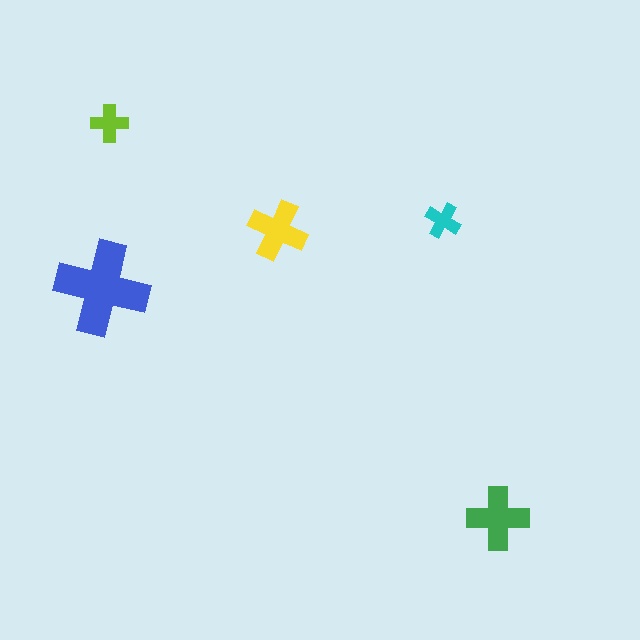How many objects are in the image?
There are 5 objects in the image.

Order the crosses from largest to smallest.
the blue one, the green one, the yellow one, the lime one, the cyan one.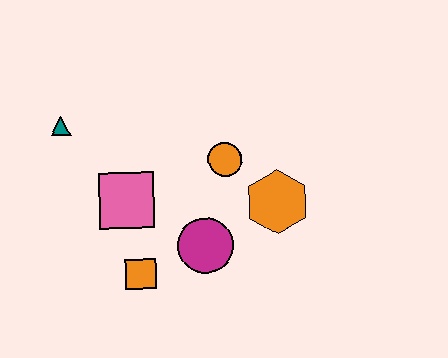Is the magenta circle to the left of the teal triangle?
No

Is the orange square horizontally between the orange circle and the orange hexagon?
No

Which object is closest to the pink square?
The orange square is closest to the pink square.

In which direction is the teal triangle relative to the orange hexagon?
The teal triangle is to the left of the orange hexagon.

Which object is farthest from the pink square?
The orange hexagon is farthest from the pink square.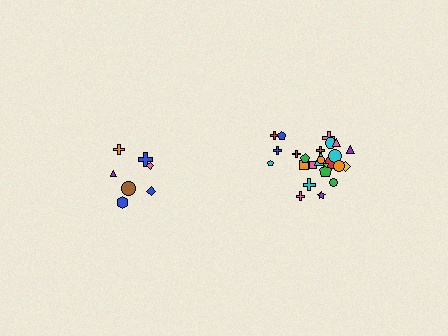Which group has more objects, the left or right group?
The right group.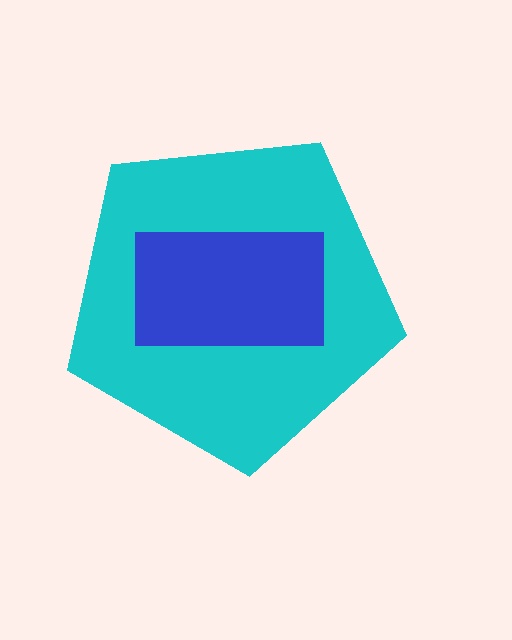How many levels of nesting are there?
2.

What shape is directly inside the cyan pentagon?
The blue rectangle.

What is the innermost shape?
The blue rectangle.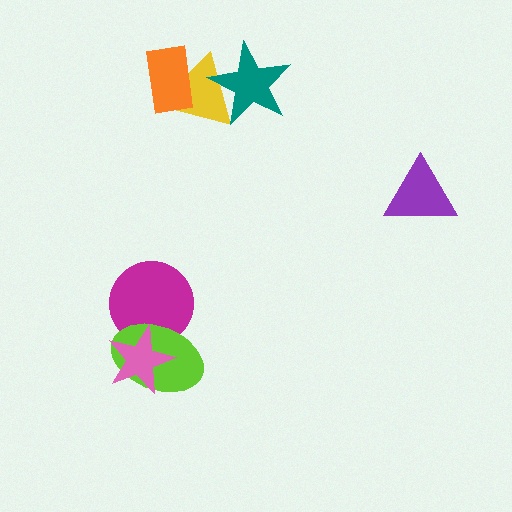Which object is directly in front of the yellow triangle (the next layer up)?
The teal star is directly in front of the yellow triangle.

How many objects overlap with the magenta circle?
2 objects overlap with the magenta circle.